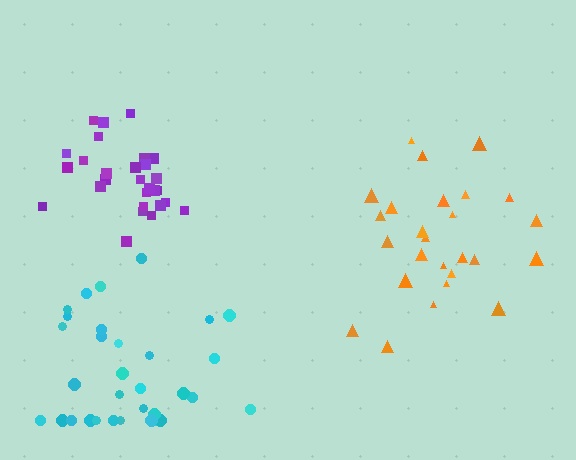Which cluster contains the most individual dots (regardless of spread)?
Cyan (32).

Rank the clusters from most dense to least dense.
purple, cyan, orange.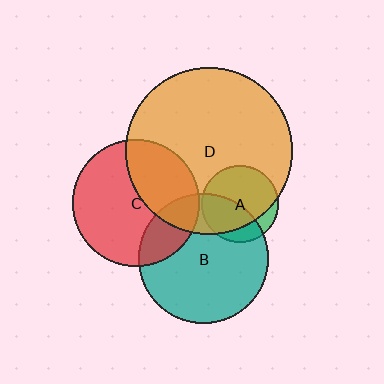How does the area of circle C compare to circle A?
Approximately 2.7 times.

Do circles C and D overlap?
Yes.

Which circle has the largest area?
Circle D (orange).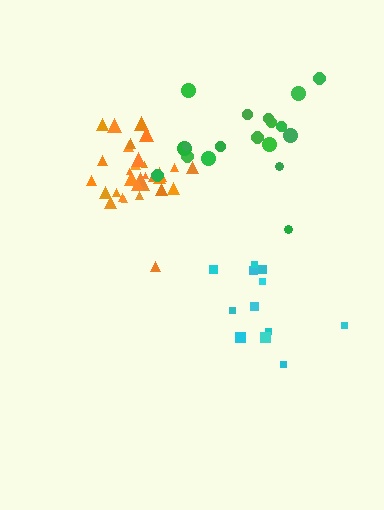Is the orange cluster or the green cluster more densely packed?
Orange.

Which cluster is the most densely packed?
Orange.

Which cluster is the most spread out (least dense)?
Cyan.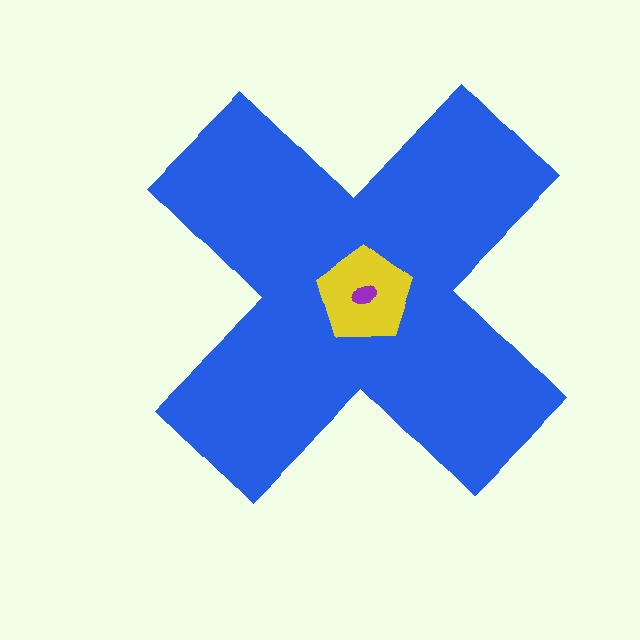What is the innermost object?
The purple ellipse.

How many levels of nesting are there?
3.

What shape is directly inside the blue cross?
The yellow pentagon.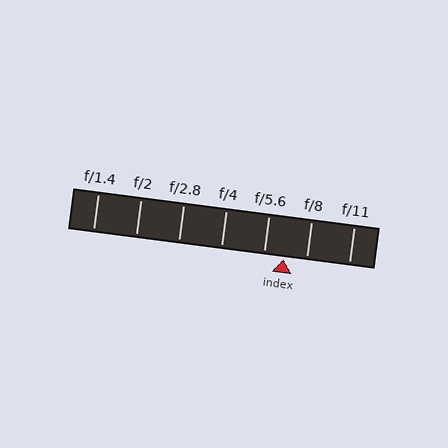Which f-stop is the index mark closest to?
The index mark is closest to f/5.6.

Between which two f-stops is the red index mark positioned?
The index mark is between f/5.6 and f/8.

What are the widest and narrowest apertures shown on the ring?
The widest aperture shown is f/1.4 and the narrowest is f/11.